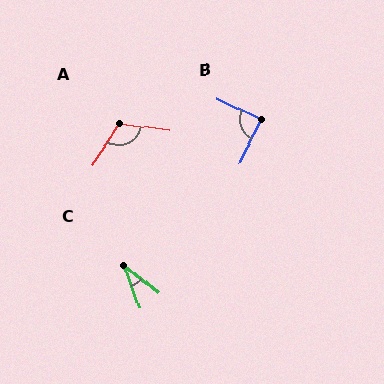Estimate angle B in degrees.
Approximately 89 degrees.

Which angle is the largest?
A, at approximately 116 degrees.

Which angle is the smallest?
C, at approximately 32 degrees.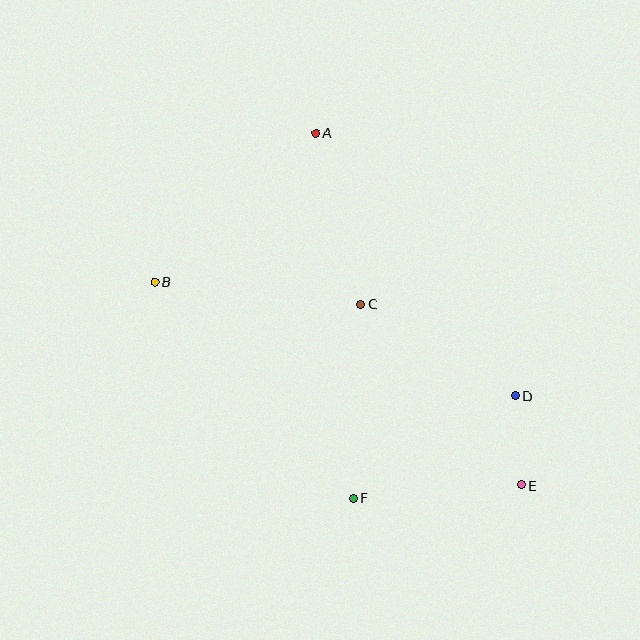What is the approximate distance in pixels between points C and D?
The distance between C and D is approximately 180 pixels.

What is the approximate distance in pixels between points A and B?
The distance between A and B is approximately 219 pixels.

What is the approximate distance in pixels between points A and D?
The distance between A and D is approximately 330 pixels.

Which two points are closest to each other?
Points D and E are closest to each other.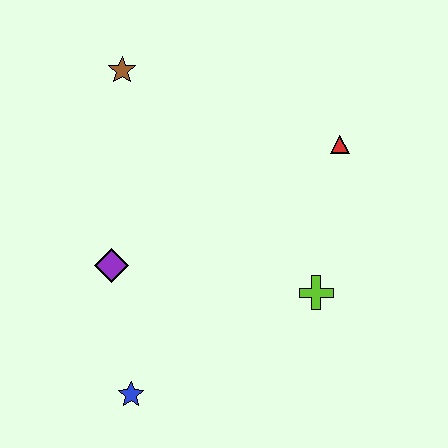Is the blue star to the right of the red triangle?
No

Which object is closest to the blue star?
The purple diamond is closest to the blue star.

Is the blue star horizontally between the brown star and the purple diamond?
No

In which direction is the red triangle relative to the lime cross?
The red triangle is above the lime cross.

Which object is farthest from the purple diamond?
The red triangle is farthest from the purple diamond.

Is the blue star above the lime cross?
No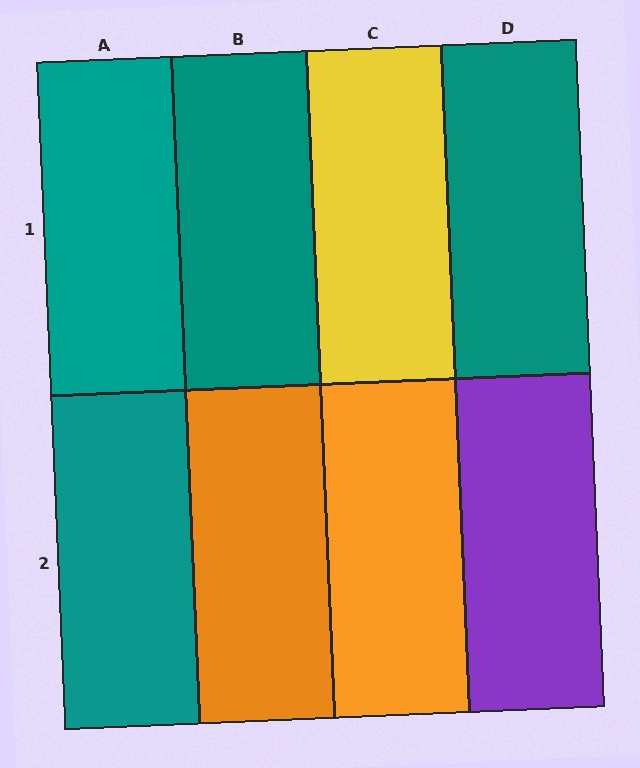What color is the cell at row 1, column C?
Yellow.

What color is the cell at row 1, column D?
Teal.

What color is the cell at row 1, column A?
Teal.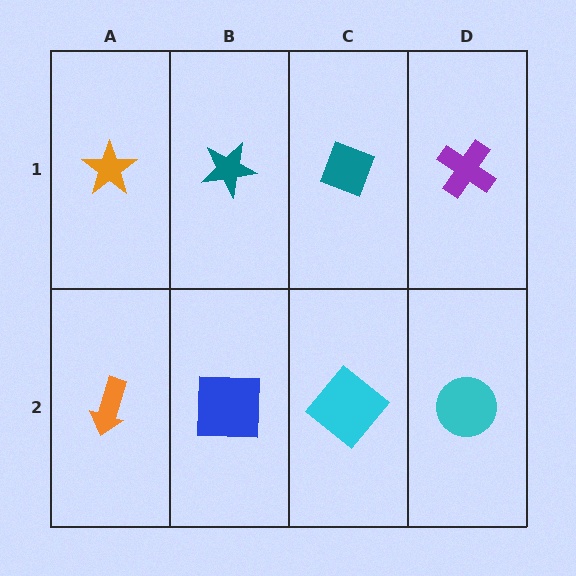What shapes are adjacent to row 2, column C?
A teal diamond (row 1, column C), a blue square (row 2, column B), a cyan circle (row 2, column D).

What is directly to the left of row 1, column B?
An orange star.